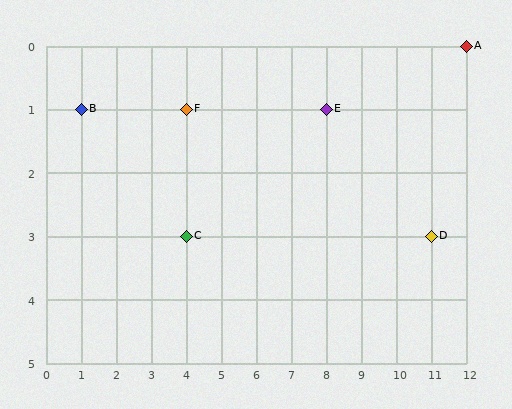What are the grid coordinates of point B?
Point B is at grid coordinates (1, 1).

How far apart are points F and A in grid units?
Points F and A are 8 columns and 1 row apart (about 8.1 grid units diagonally).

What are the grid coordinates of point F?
Point F is at grid coordinates (4, 1).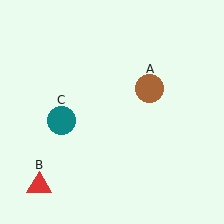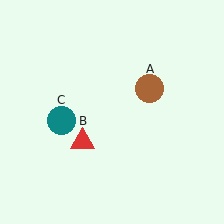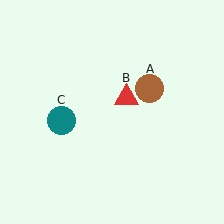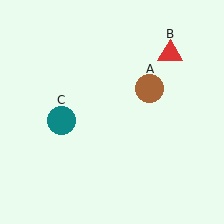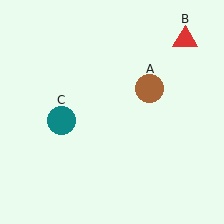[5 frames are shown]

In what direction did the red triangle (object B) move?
The red triangle (object B) moved up and to the right.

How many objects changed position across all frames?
1 object changed position: red triangle (object B).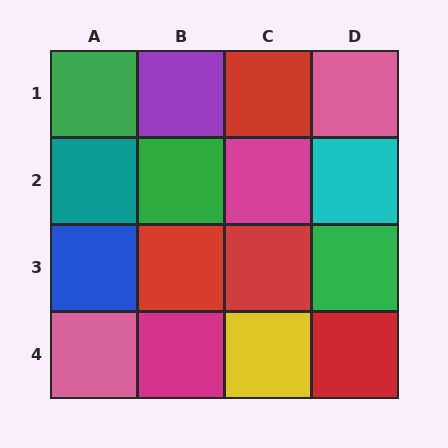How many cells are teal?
1 cell is teal.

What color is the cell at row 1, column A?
Green.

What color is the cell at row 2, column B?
Green.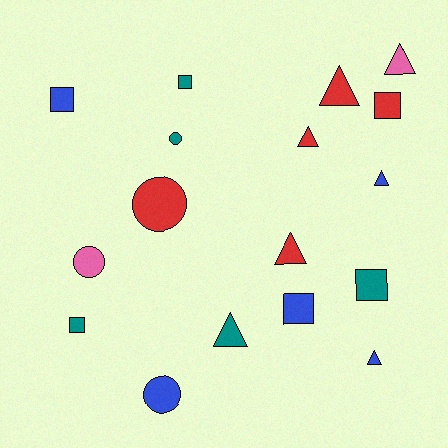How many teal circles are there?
There is 1 teal circle.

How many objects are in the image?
There are 17 objects.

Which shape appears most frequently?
Triangle, with 7 objects.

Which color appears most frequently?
Red, with 5 objects.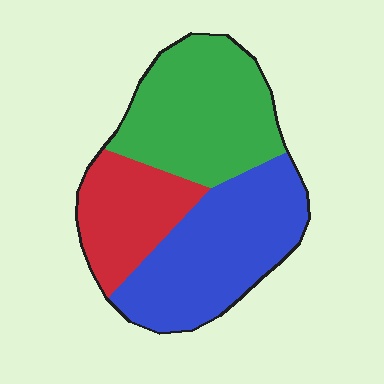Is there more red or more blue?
Blue.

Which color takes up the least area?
Red, at roughly 25%.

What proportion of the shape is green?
Green takes up about three eighths (3/8) of the shape.